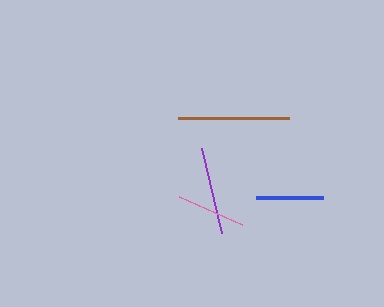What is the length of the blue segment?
The blue segment is approximately 67 pixels long.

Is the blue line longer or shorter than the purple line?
The purple line is longer than the blue line.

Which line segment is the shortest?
The blue line is the shortest at approximately 67 pixels.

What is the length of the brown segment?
The brown segment is approximately 111 pixels long.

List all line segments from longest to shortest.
From longest to shortest: brown, purple, pink, blue.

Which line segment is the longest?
The brown line is the longest at approximately 111 pixels.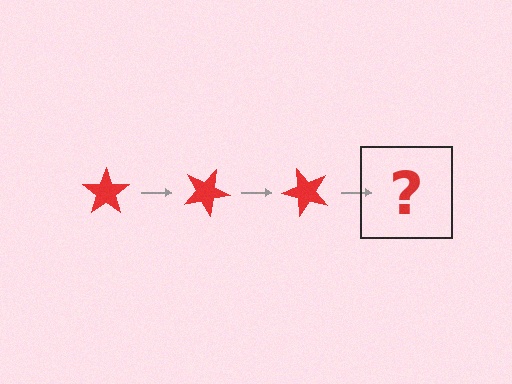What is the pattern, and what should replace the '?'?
The pattern is that the star rotates 25 degrees each step. The '?' should be a red star rotated 75 degrees.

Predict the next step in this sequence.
The next step is a red star rotated 75 degrees.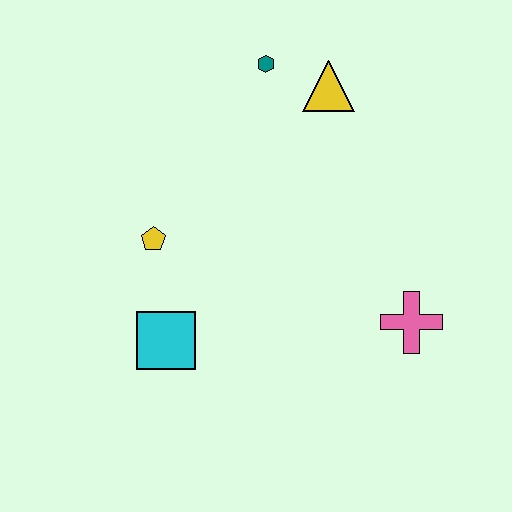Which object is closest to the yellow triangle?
The teal hexagon is closest to the yellow triangle.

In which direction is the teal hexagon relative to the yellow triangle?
The teal hexagon is to the left of the yellow triangle.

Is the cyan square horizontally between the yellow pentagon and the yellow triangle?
Yes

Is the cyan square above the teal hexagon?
No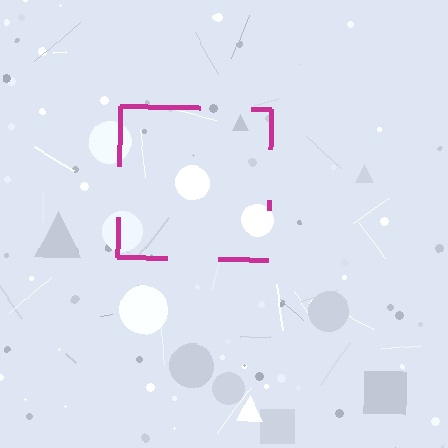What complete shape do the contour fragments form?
The contour fragments form a square.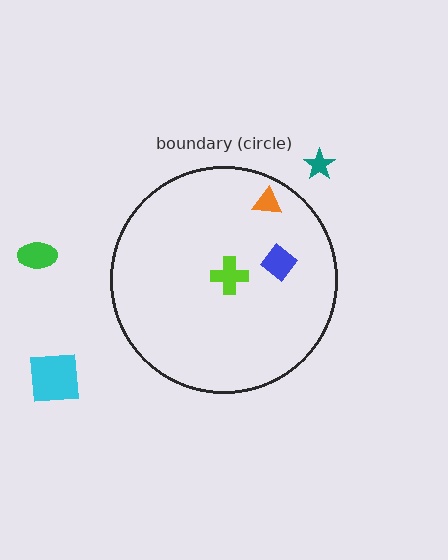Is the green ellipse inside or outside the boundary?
Outside.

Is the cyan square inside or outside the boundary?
Outside.